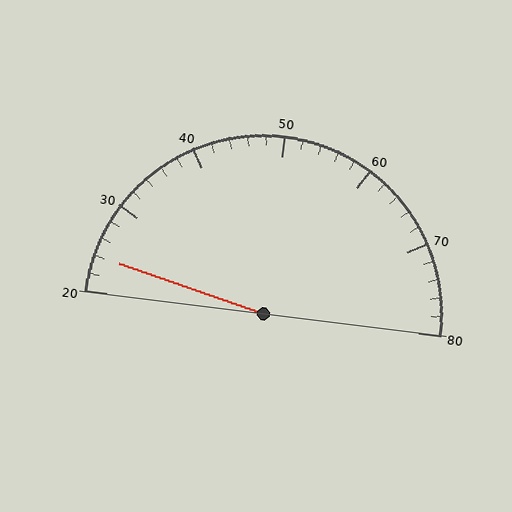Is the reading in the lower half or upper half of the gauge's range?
The reading is in the lower half of the range (20 to 80).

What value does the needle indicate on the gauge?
The needle indicates approximately 24.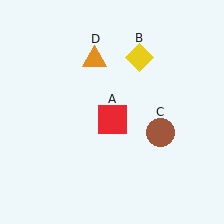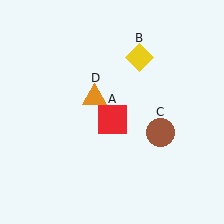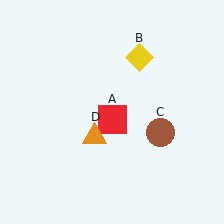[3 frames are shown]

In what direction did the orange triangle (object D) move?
The orange triangle (object D) moved down.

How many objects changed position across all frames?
1 object changed position: orange triangle (object D).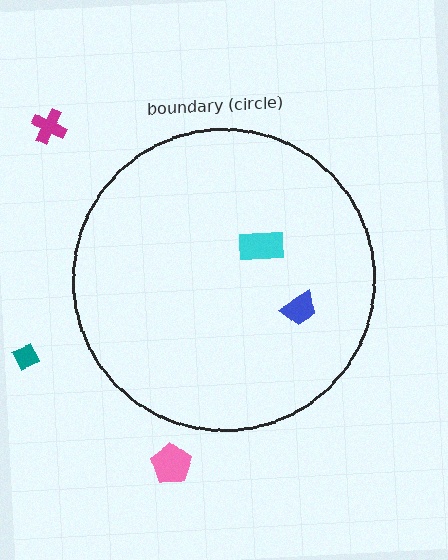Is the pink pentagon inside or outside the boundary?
Outside.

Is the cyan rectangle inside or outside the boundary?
Inside.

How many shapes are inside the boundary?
2 inside, 3 outside.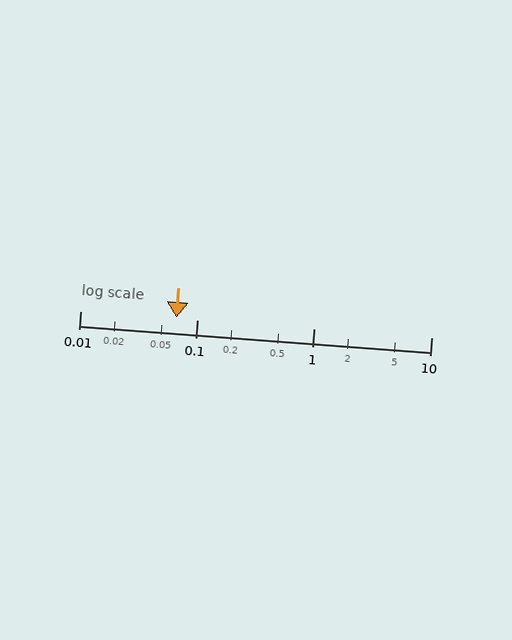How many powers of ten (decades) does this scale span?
The scale spans 3 decades, from 0.01 to 10.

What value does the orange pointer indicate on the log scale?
The pointer indicates approximately 0.066.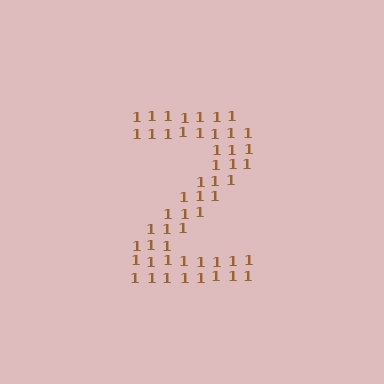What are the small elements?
The small elements are digit 1's.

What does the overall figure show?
The overall figure shows the digit 2.